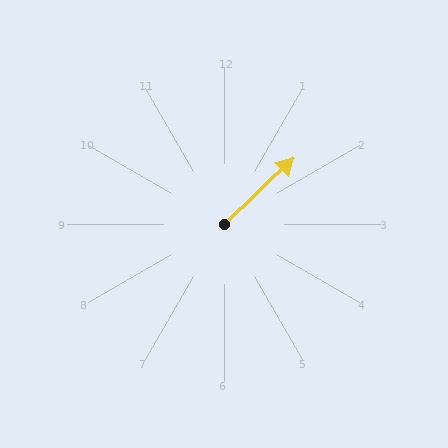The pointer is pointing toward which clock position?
Roughly 2 o'clock.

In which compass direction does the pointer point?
Northeast.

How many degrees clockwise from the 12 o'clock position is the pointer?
Approximately 46 degrees.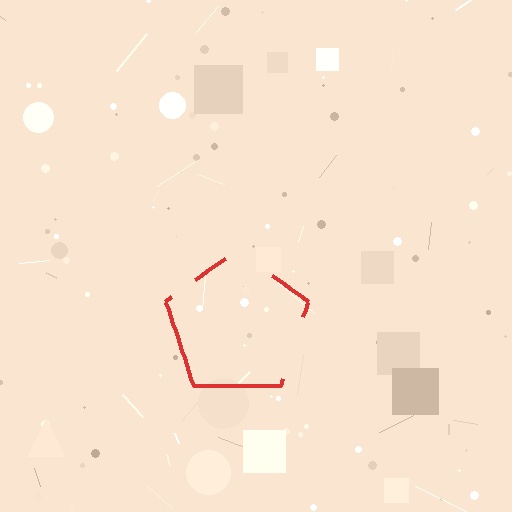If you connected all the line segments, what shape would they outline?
They would outline a pentagon.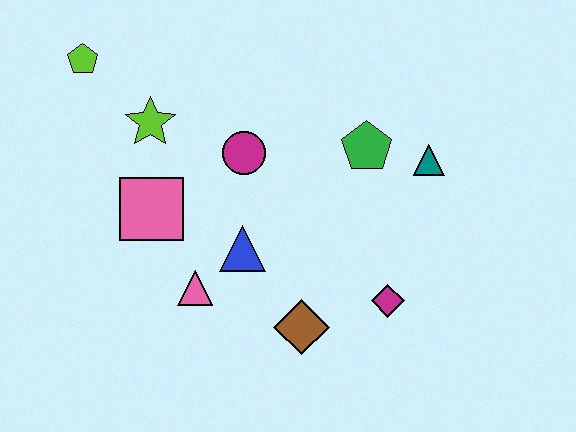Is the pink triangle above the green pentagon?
No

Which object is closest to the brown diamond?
The magenta diamond is closest to the brown diamond.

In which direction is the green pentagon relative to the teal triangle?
The green pentagon is to the left of the teal triangle.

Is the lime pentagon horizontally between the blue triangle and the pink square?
No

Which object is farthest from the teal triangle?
The lime pentagon is farthest from the teal triangle.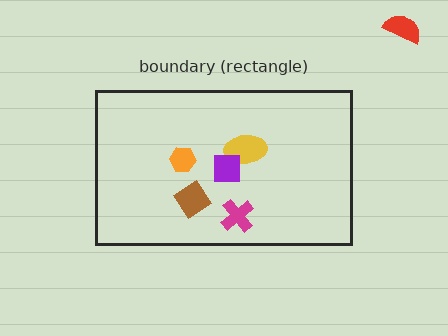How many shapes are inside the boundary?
5 inside, 1 outside.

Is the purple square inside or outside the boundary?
Inside.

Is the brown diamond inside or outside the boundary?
Inside.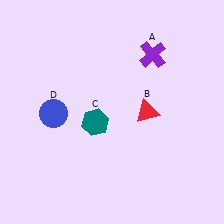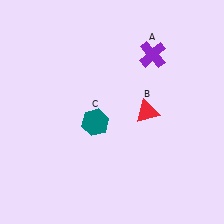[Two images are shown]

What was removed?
The blue circle (D) was removed in Image 2.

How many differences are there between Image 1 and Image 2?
There is 1 difference between the two images.